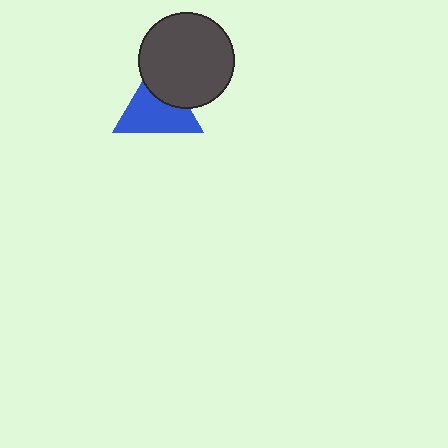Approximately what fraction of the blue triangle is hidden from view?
Roughly 32% of the blue triangle is hidden behind the dark gray circle.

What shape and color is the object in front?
The object in front is a dark gray circle.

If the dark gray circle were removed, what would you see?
You would see the complete blue triangle.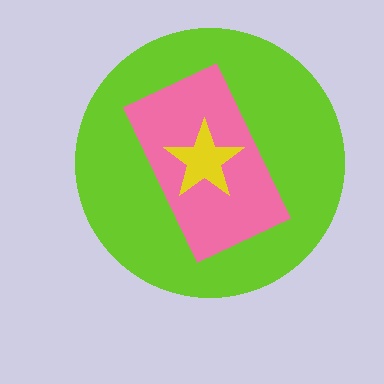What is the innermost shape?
The yellow star.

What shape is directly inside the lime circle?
The pink rectangle.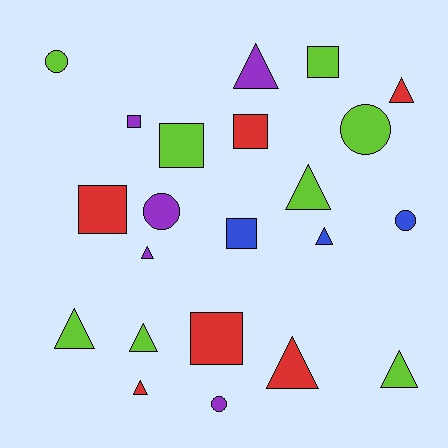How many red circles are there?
There are no red circles.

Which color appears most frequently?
Lime, with 8 objects.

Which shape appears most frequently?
Triangle, with 10 objects.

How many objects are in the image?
There are 22 objects.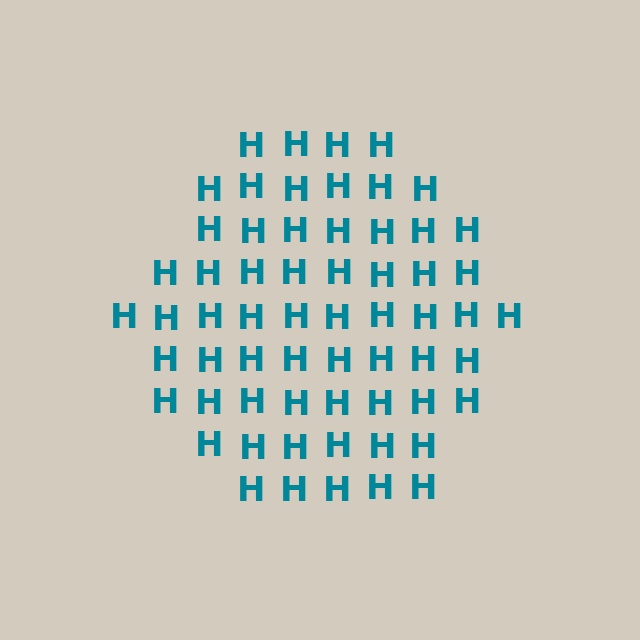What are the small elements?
The small elements are letter H's.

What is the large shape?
The large shape is a hexagon.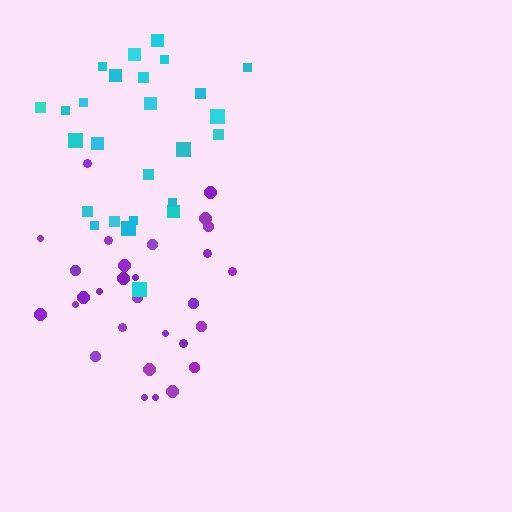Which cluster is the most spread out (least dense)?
Cyan.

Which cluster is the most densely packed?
Purple.